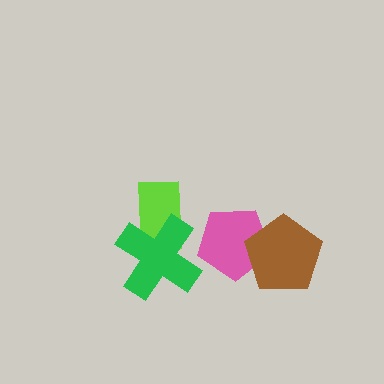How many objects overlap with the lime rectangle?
1 object overlaps with the lime rectangle.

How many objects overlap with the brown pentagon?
1 object overlaps with the brown pentagon.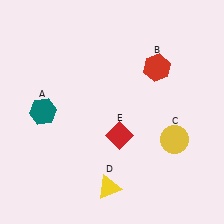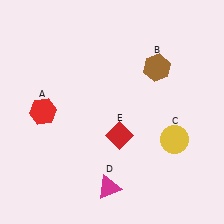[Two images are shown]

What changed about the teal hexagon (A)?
In Image 1, A is teal. In Image 2, it changed to red.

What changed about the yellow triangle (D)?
In Image 1, D is yellow. In Image 2, it changed to magenta.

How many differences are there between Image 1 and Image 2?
There are 3 differences between the two images.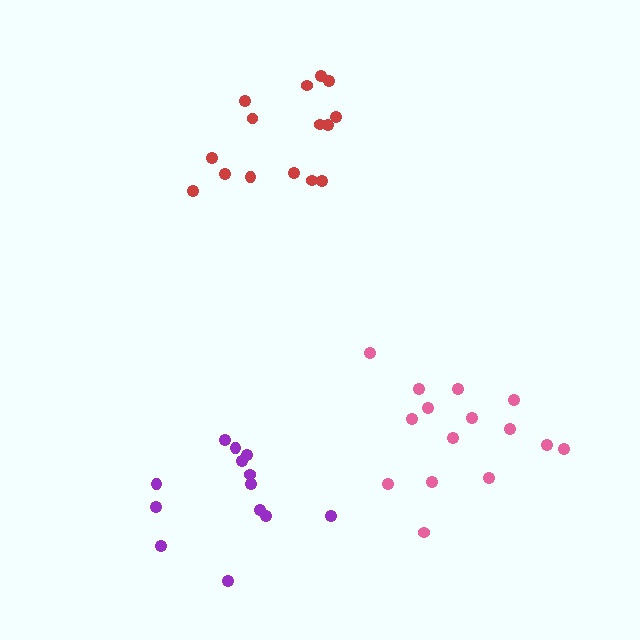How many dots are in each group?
Group 1: 15 dots, Group 2: 13 dots, Group 3: 15 dots (43 total).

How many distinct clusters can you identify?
There are 3 distinct clusters.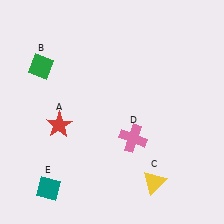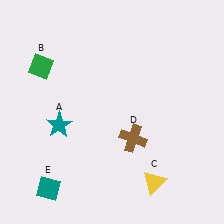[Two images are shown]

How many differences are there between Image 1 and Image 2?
There are 2 differences between the two images.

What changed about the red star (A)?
In Image 1, A is red. In Image 2, it changed to teal.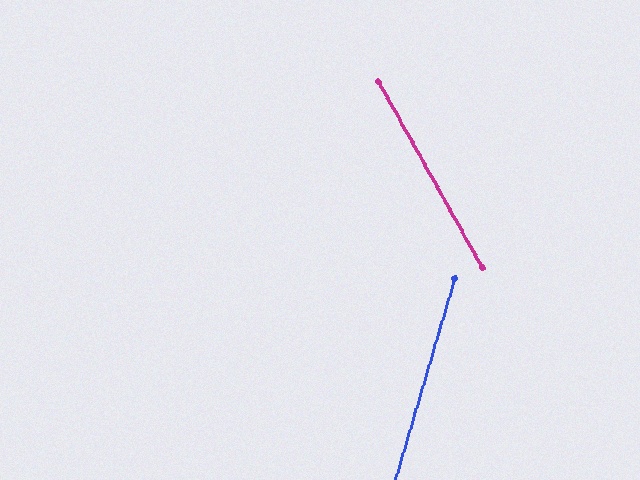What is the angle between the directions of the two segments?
Approximately 46 degrees.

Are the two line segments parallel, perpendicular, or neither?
Neither parallel nor perpendicular — they differ by about 46°.